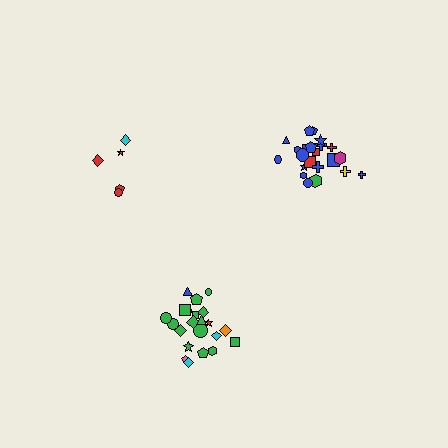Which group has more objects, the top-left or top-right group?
The top-right group.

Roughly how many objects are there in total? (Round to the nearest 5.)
Roughly 50 objects in total.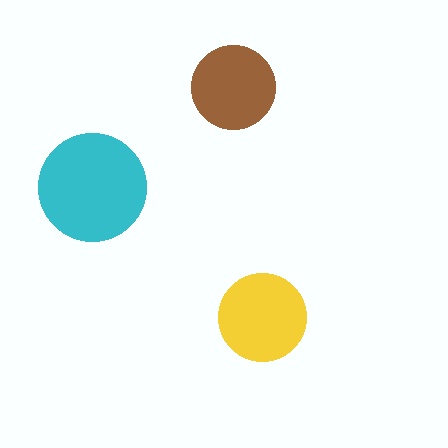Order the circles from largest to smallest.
the cyan one, the yellow one, the brown one.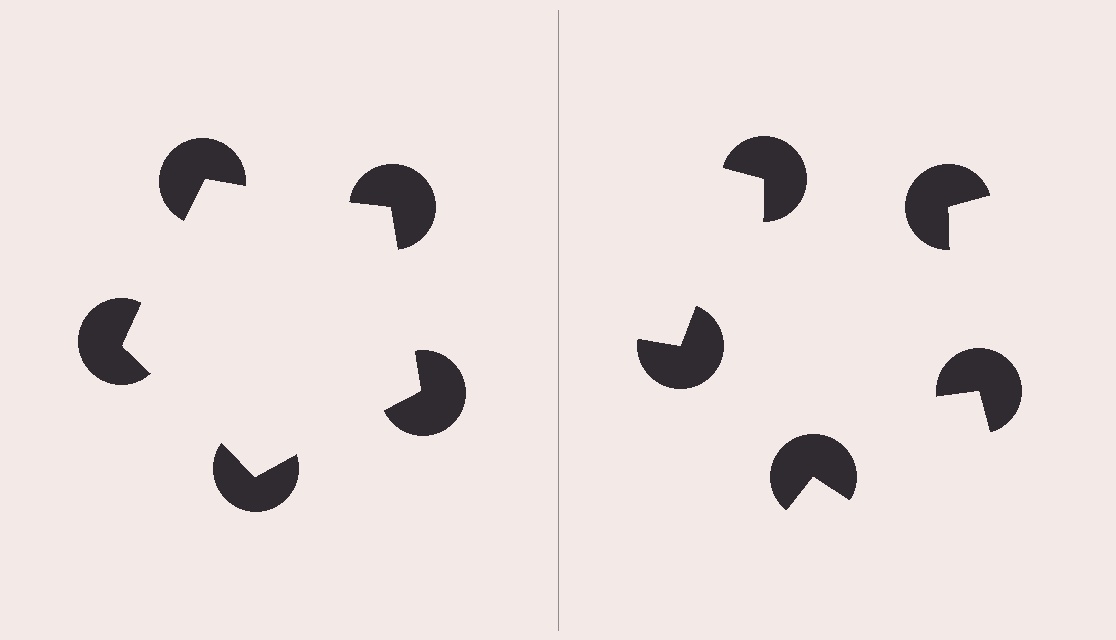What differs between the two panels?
The pac-man discs are positioned identically on both sides; only the wedge orientations differ. On the left they align to a pentagon; on the right they are misaligned.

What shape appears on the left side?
An illusory pentagon.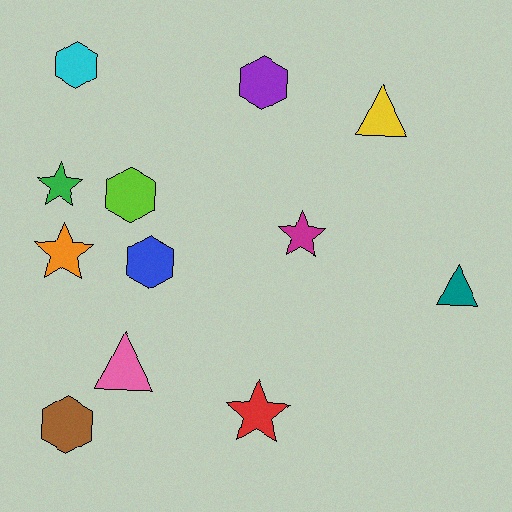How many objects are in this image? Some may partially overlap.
There are 12 objects.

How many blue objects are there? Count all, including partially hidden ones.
There is 1 blue object.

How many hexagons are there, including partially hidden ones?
There are 5 hexagons.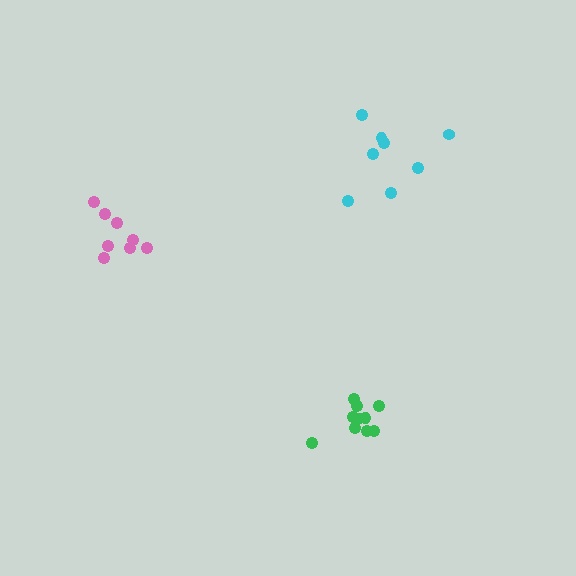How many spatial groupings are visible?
There are 3 spatial groupings.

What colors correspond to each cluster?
The clusters are colored: green, pink, cyan.